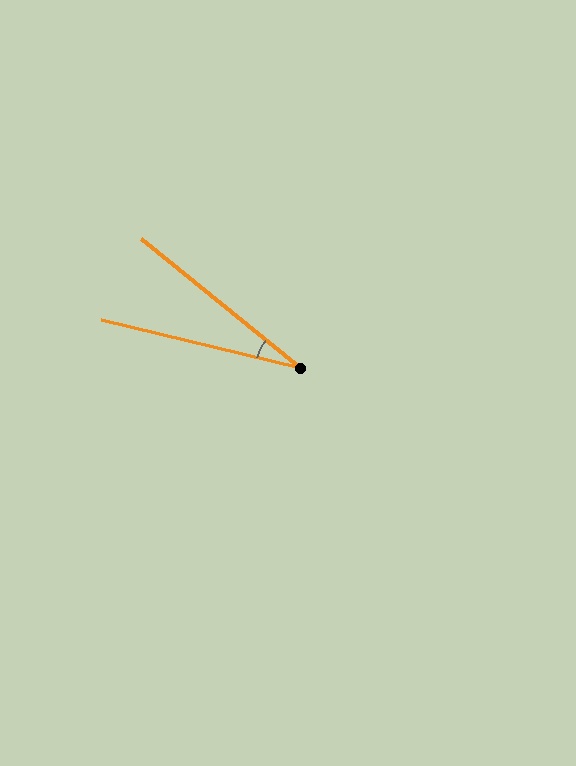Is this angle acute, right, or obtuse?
It is acute.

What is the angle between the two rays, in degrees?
Approximately 26 degrees.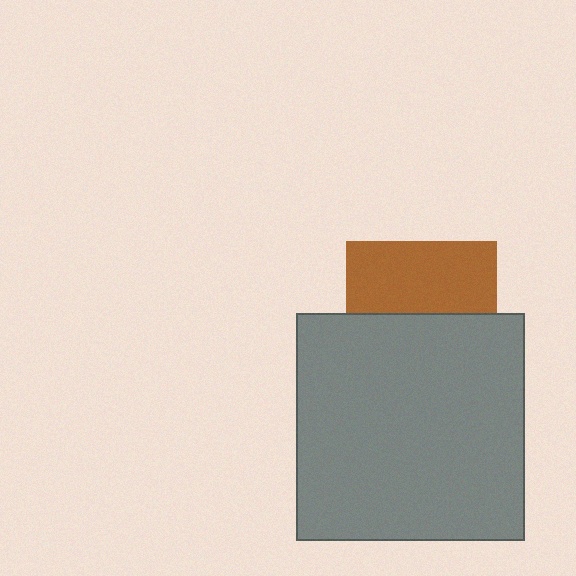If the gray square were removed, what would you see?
You would see the complete brown square.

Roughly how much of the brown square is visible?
About half of it is visible (roughly 48%).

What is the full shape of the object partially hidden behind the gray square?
The partially hidden object is a brown square.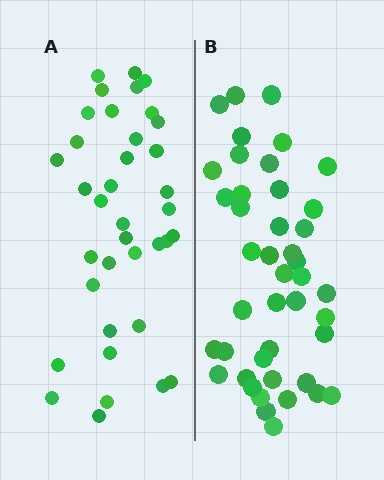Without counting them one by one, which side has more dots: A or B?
Region B (the right region) has more dots.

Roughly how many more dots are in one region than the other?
Region B has about 6 more dots than region A.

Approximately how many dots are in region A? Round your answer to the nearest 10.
About 40 dots. (The exact count is 37, which rounds to 40.)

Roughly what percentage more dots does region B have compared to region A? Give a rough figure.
About 15% more.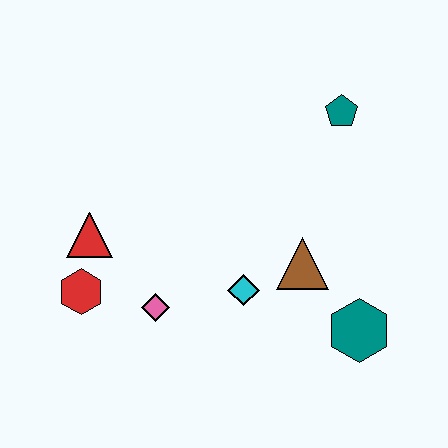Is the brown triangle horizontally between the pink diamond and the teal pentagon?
Yes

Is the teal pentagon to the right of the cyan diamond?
Yes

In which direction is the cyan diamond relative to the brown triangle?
The cyan diamond is to the left of the brown triangle.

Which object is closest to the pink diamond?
The red hexagon is closest to the pink diamond.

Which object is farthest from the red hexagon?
The teal pentagon is farthest from the red hexagon.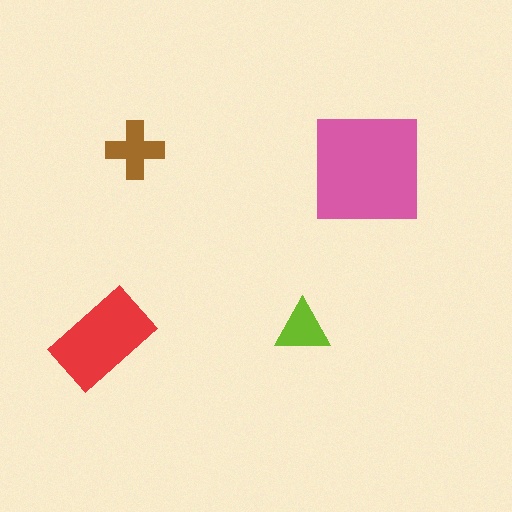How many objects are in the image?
There are 4 objects in the image.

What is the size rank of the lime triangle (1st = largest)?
4th.